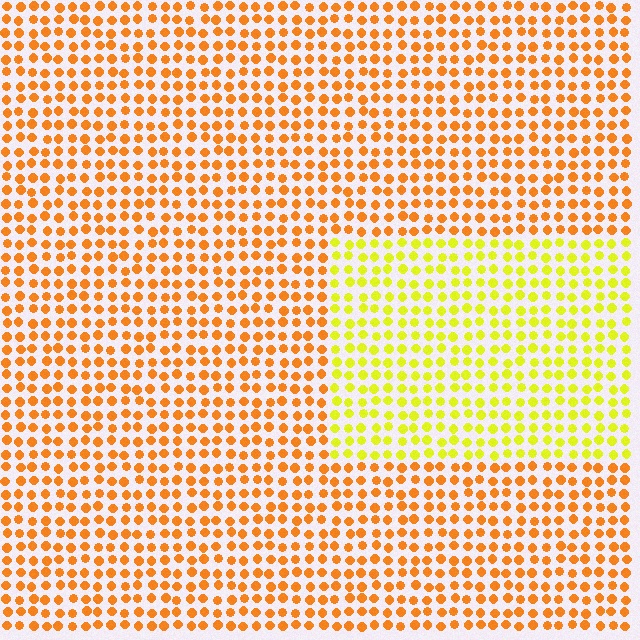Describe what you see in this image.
The image is filled with small orange elements in a uniform arrangement. A rectangle-shaped region is visible where the elements are tinted to a slightly different hue, forming a subtle color boundary.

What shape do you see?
I see a rectangle.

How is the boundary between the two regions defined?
The boundary is defined purely by a slight shift in hue (about 38 degrees). Spacing, size, and orientation are identical on both sides.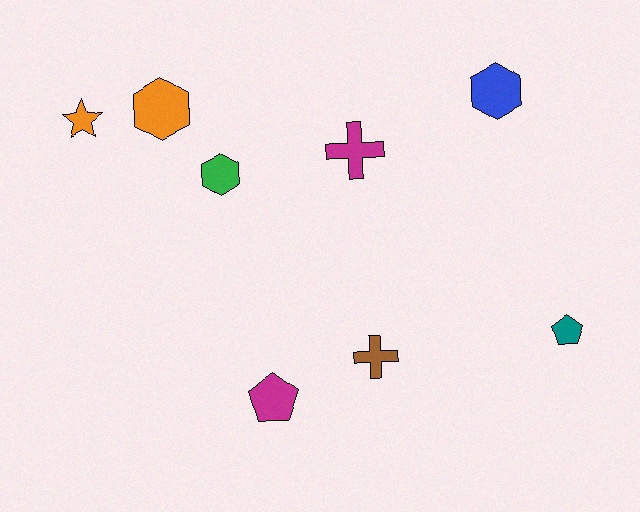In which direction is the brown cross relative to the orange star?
The brown cross is to the right of the orange star.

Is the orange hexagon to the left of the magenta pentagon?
Yes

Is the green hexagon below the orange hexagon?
Yes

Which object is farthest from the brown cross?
The orange star is farthest from the brown cross.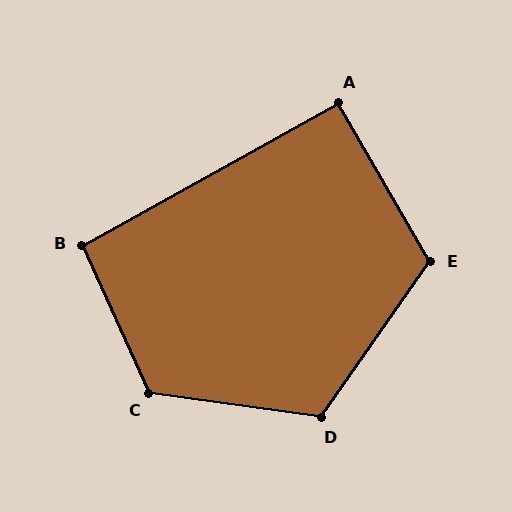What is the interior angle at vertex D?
Approximately 117 degrees (obtuse).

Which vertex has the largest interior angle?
C, at approximately 122 degrees.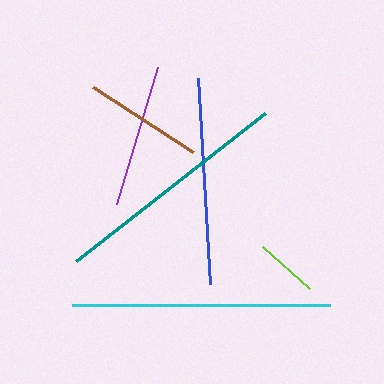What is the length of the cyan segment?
The cyan segment is approximately 258 pixels long.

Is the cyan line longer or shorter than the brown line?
The cyan line is longer than the brown line.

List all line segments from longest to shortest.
From longest to shortest: cyan, teal, blue, purple, brown, lime.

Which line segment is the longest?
The cyan line is the longest at approximately 258 pixels.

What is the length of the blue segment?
The blue segment is approximately 207 pixels long.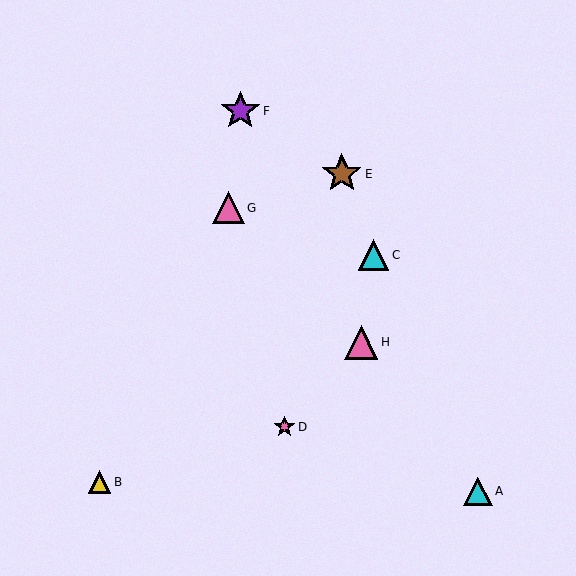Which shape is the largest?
The brown star (labeled E) is the largest.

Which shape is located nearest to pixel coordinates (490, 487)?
The cyan triangle (labeled A) at (478, 491) is nearest to that location.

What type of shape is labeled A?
Shape A is a cyan triangle.